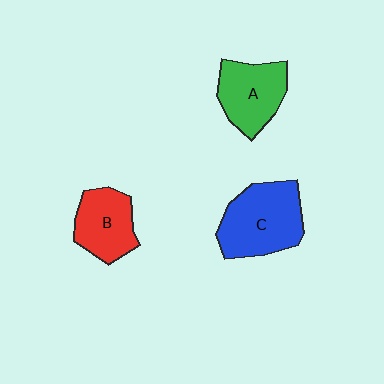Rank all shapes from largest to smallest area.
From largest to smallest: C (blue), A (green), B (red).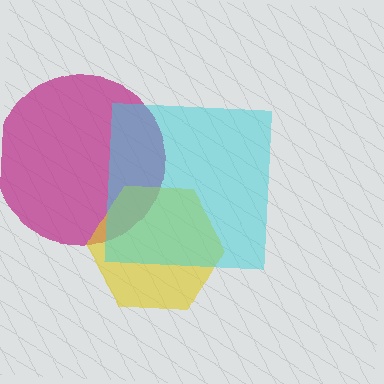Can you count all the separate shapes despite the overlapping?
Yes, there are 3 separate shapes.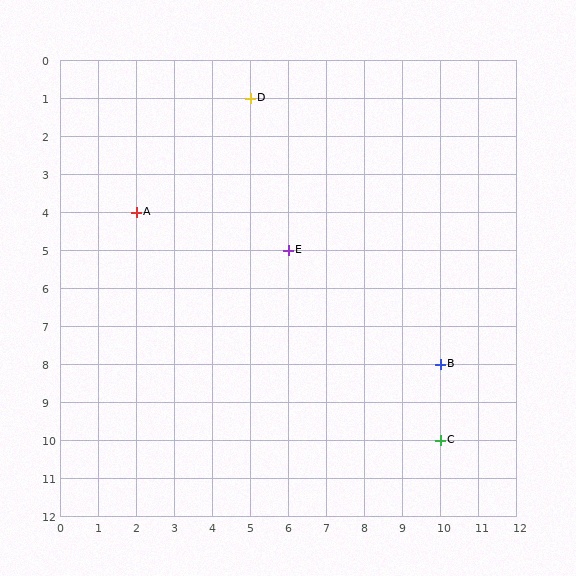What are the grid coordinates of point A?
Point A is at grid coordinates (2, 4).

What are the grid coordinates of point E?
Point E is at grid coordinates (6, 5).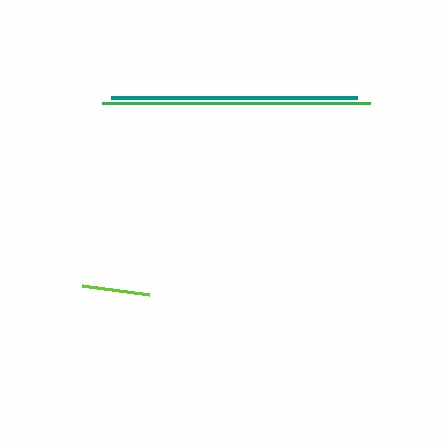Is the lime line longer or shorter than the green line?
The green line is longer than the lime line.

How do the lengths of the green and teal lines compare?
The green and teal lines are approximately the same length.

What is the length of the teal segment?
The teal segment is approximately 246 pixels long.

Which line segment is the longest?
The green line is the longest at approximately 268 pixels.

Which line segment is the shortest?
The lime line is the shortest at approximately 68 pixels.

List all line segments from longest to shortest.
From longest to shortest: green, teal, lime.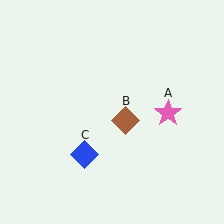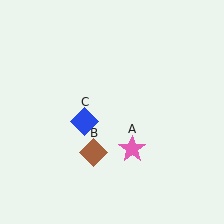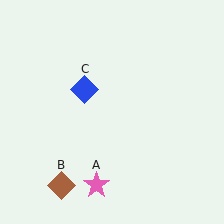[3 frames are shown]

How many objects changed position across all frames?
3 objects changed position: pink star (object A), brown diamond (object B), blue diamond (object C).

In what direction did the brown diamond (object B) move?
The brown diamond (object B) moved down and to the left.